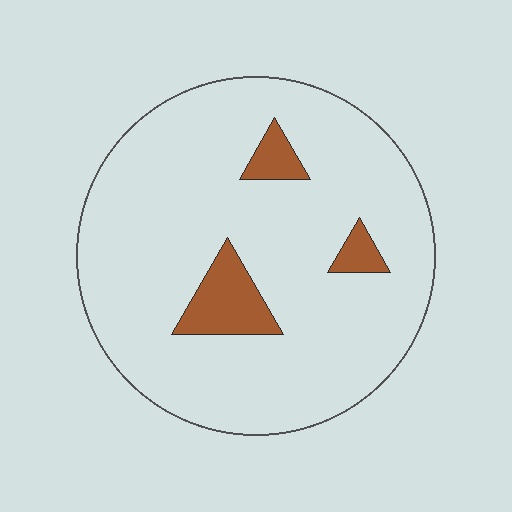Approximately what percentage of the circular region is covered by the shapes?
Approximately 10%.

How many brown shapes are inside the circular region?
3.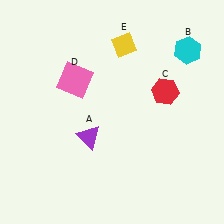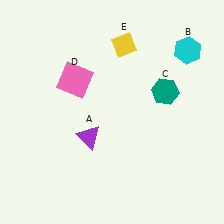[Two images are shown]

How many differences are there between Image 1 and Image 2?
There is 1 difference between the two images.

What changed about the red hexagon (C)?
In Image 1, C is red. In Image 2, it changed to teal.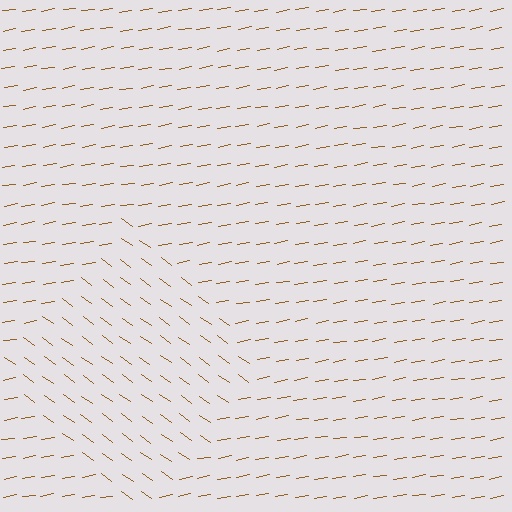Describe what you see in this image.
The image is filled with small brown line segments. A diamond region in the image has lines oriented differently from the surrounding lines, creating a visible texture boundary.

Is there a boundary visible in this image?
Yes, there is a texture boundary formed by a change in line orientation.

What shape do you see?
I see a diamond.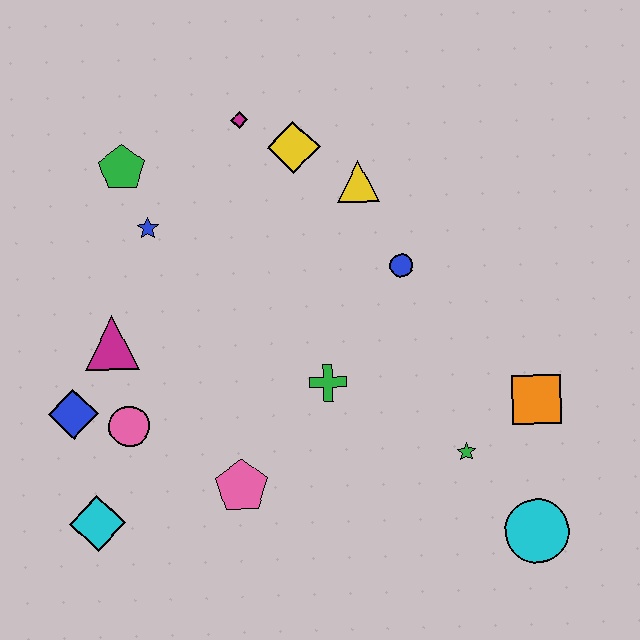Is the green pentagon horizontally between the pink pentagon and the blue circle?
No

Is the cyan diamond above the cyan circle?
Yes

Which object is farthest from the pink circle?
The cyan circle is farthest from the pink circle.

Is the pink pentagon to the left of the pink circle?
No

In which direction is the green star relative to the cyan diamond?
The green star is to the right of the cyan diamond.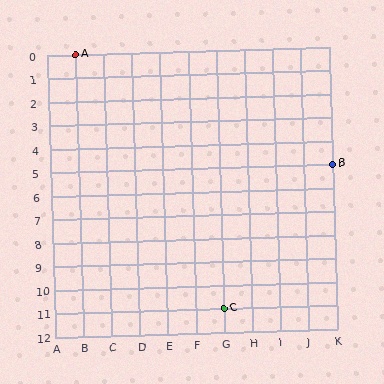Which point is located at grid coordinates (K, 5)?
Point B is at (K, 5).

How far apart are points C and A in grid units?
Points C and A are 5 columns and 11 rows apart (about 12.1 grid units diagonally).